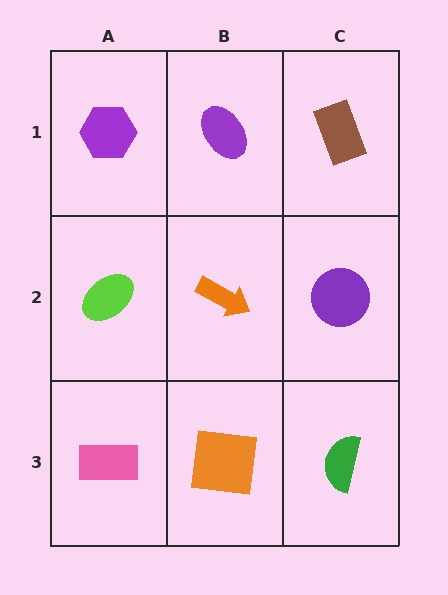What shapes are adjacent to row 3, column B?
An orange arrow (row 2, column B), a pink rectangle (row 3, column A), a green semicircle (row 3, column C).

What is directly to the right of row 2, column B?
A purple circle.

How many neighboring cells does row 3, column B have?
3.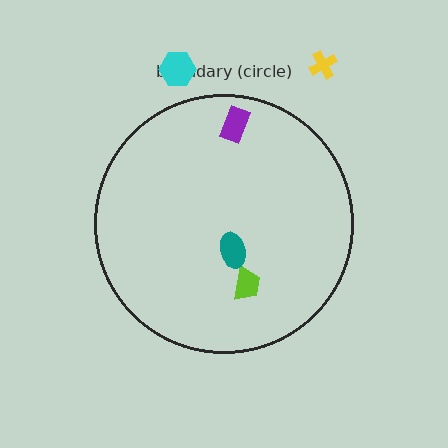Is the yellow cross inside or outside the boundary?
Outside.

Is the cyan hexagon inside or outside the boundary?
Outside.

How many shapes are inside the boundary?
3 inside, 2 outside.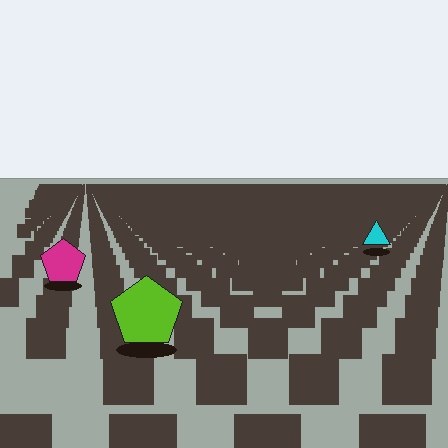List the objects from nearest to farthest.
From nearest to farthest: the lime pentagon, the magenta pentagon, the cyan triangle.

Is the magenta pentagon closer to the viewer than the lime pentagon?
No. The lime pentagon is closer — you can tell from the texture gradient: the ground texture is coarser near it.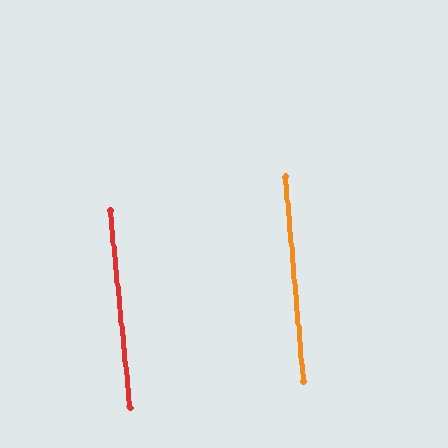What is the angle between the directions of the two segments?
Approximately 1 degree.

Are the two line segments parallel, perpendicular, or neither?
Parallel — their directions differ by only 0.7°.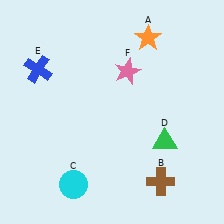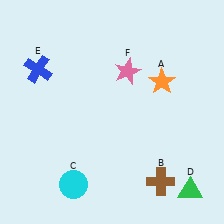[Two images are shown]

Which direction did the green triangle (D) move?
The green triangle (D) moved down.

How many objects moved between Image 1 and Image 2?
2 objects moved between the two images.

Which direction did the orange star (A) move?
The orange star (A) moved down.